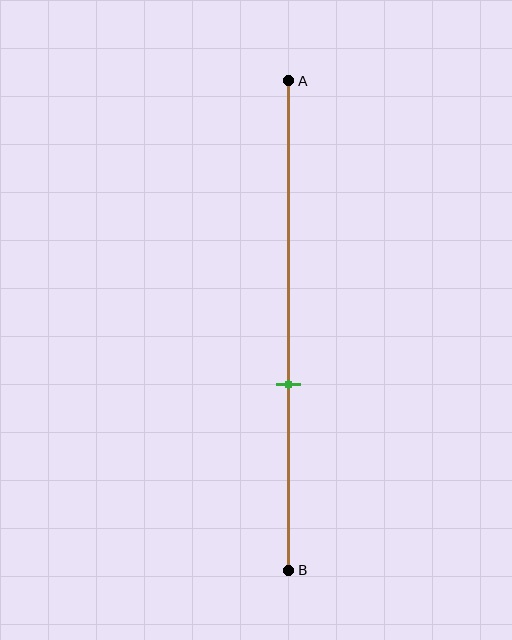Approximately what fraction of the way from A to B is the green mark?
The green mark is approximately 60% of the way from A to B.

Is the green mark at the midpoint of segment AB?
No, the mark is at about 60% from A, not at the 50% midpoint.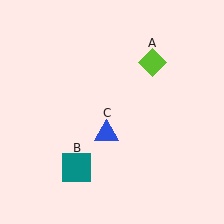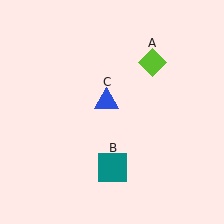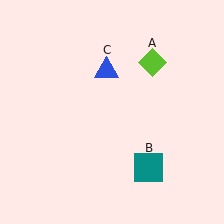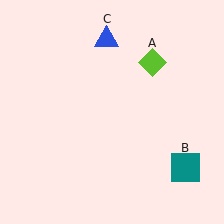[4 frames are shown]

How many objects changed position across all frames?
2 objects changed position: teal square (object B), blue triangle (object C).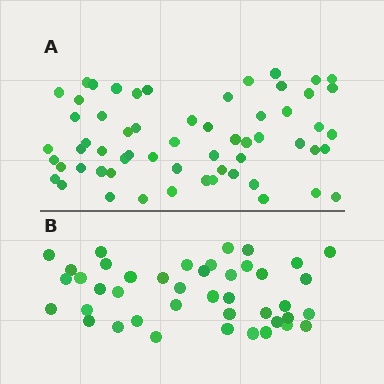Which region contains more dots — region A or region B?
Region A (the top region) has more dots.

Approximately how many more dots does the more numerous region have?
Region A has approximately 20 more dots than region B.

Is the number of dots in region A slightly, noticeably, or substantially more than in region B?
Region A has noticeably more, but not dramatically so. The ratio is roughly 1.4 to 1.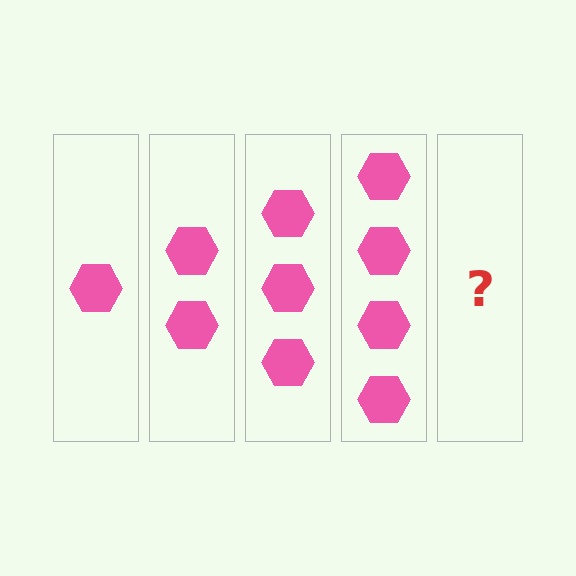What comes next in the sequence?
The next element should be 5 hexagons.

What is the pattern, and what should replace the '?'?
The pattern is that each step adds one more hexagon. The '?' should be 5 hexagons.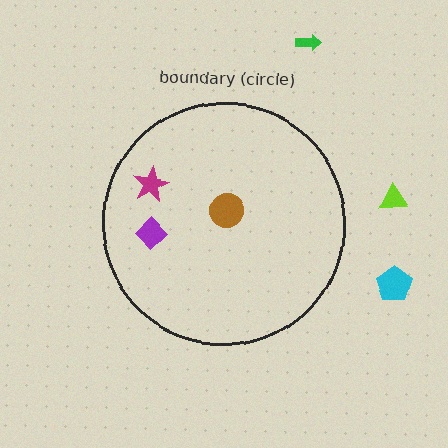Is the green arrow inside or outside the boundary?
Outside.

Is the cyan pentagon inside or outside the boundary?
Outside.